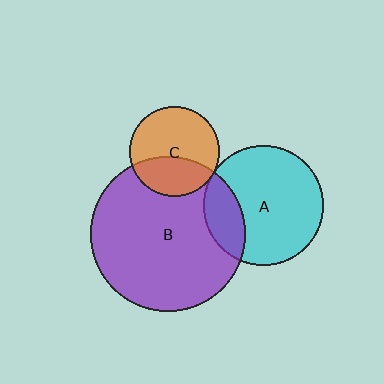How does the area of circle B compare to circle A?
Approximately 1.7 times.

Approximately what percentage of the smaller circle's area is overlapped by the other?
Approximately 20%.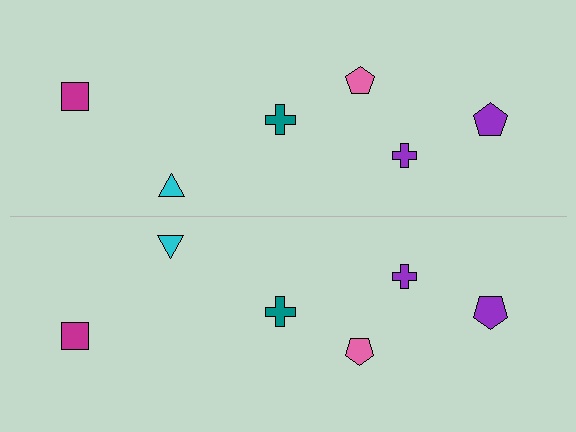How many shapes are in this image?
There are 12 shapes in this image.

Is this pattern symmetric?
Yes, this pattern has bilateral (reflection) symmetry.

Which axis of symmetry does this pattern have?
The pattern has a horizontal axis of symmetry running through the center of the image.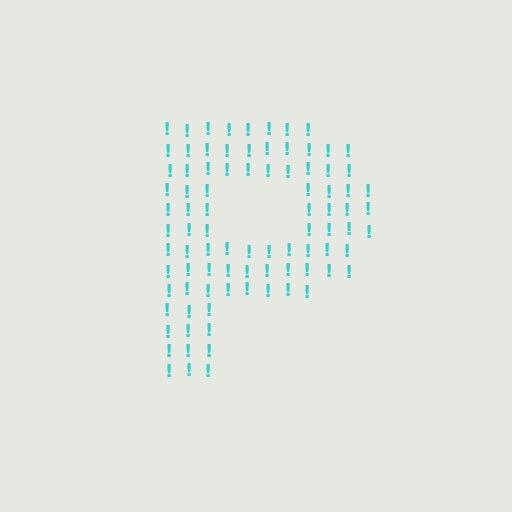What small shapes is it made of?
It is made of small exclamation marks.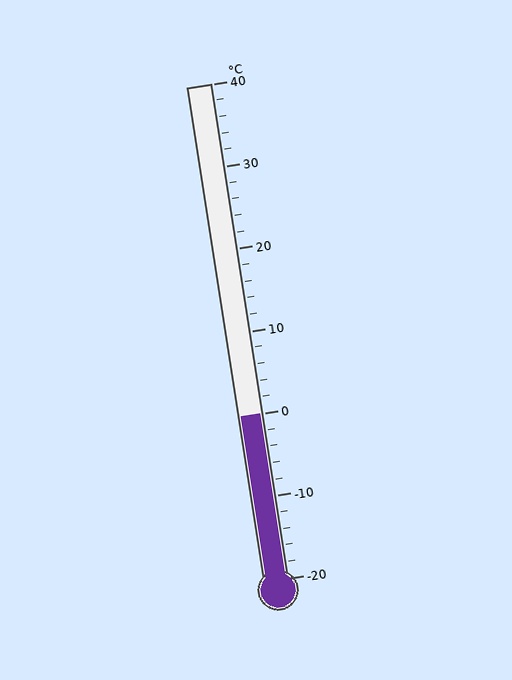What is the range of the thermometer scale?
The thermometer scale ranges from -20°C to 40°C.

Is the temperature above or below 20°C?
The temperature is below 20°C.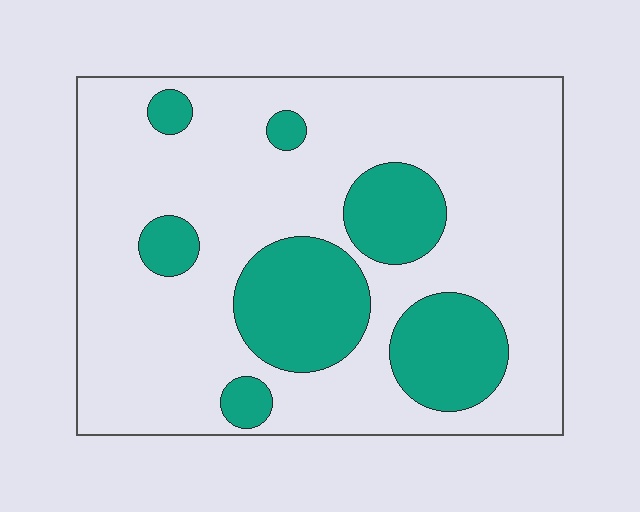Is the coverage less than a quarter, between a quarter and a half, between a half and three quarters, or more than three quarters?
Less than a quarter.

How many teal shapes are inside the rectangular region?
7.